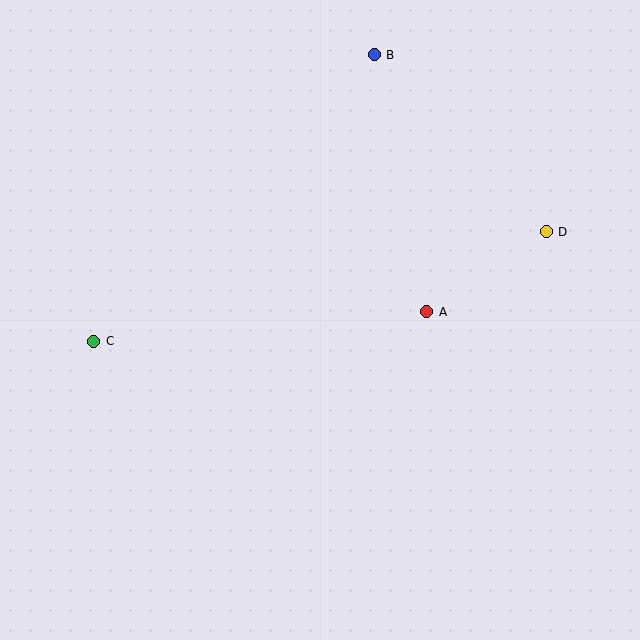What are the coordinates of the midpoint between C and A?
The midpoint between C and A is at (260, 327).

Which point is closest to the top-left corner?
Point C is closest to the top-left corner.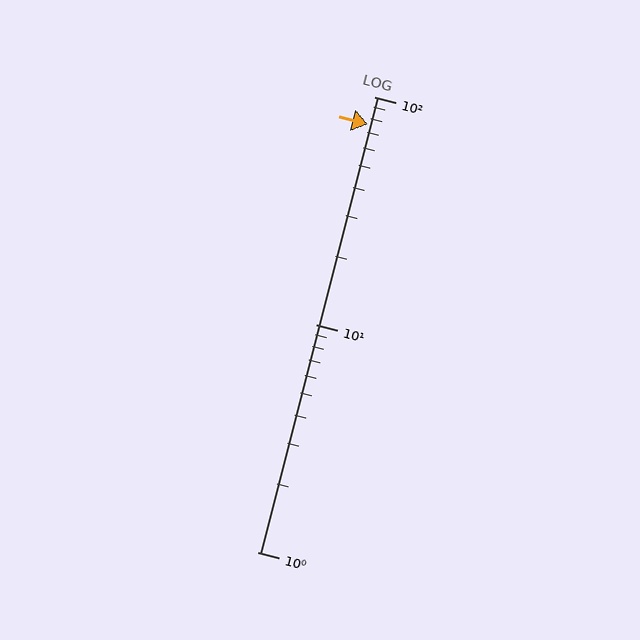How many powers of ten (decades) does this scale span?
The scale spans 2 decades, from 1 to 100.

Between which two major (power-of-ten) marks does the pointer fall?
The pointer is between 10 and 100.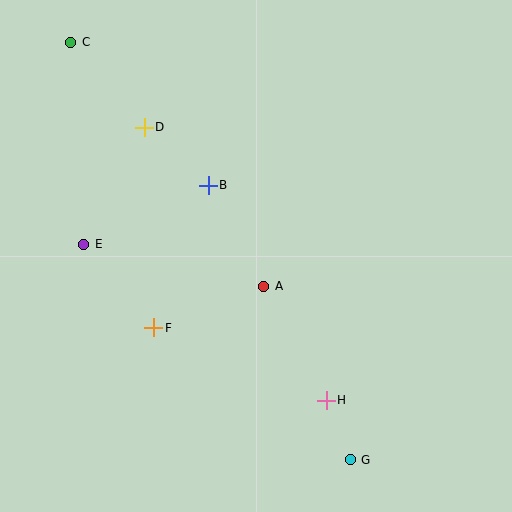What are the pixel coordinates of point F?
Point F is at (154, 328).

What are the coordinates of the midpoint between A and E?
The midpoint between A and E is at (174, 265).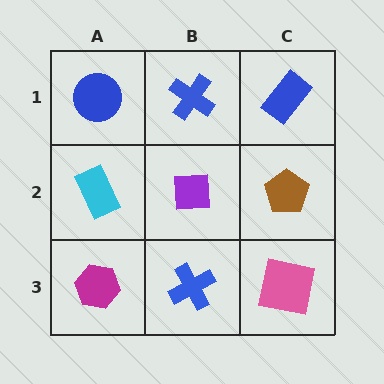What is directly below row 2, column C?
A pink square.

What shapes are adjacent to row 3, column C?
A brown pentagon (row 2, column C), a blue cross (row 3, column B).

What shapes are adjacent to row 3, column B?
A purple square (row 2, column B), a magenta hexagon (row 3, column A), a pink square (row 3, column C).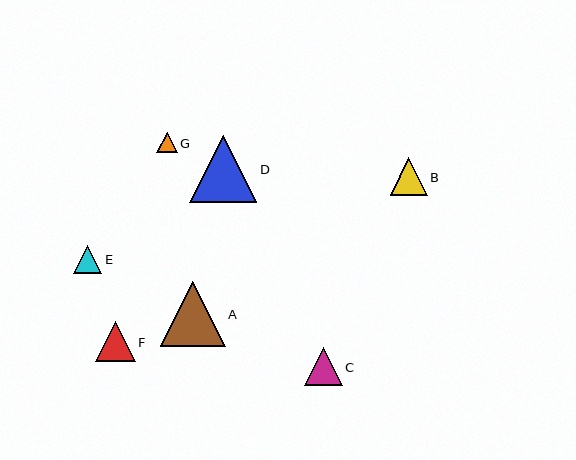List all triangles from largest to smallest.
From largest to smallest: D, A, F, C, B, E, G.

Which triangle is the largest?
Triangle D is the largest with a size of approximately 67 pixels.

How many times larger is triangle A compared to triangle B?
Triangle A is approximately 1.7 times the size of triangle B.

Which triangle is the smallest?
Triangle G is the smallest with a size of approximately 20 pixels.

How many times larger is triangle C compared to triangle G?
Triangle C is approximately 1.9 times the size of triangle G.